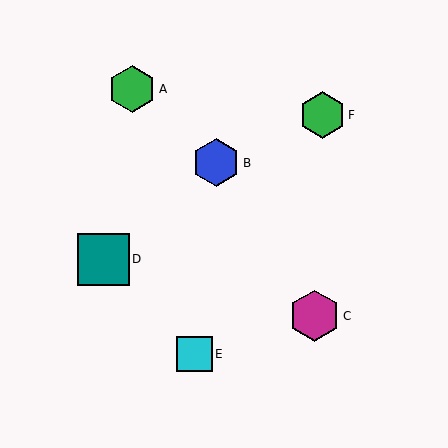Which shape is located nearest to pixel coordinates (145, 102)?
The green hexagon (labeled A) at (132, 89) is nearest to that location.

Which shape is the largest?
The teal square (labeled D) is the largest.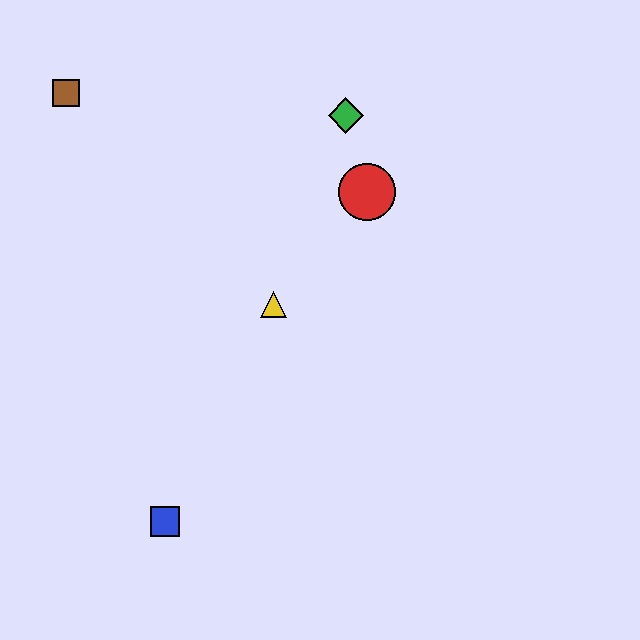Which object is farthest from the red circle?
The blue square is farthest from the red circle.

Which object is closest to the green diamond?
The red circle is closest to the green diamond.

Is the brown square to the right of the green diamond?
No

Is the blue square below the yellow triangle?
Yes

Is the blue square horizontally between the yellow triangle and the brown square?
Yes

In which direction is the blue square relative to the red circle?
The blue square is below the red circle.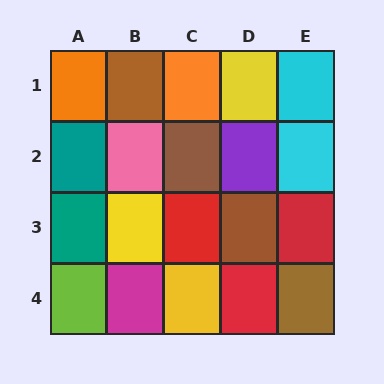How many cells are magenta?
1 cell is magenta.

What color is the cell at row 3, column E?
Red.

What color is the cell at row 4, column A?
Lime.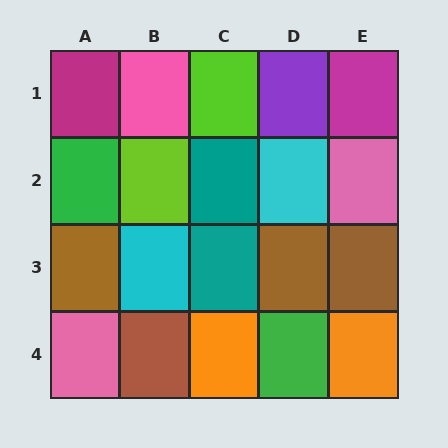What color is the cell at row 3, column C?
Teal.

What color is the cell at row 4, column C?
Orange.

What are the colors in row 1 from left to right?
Magenta, pink, lime, purple, magenta.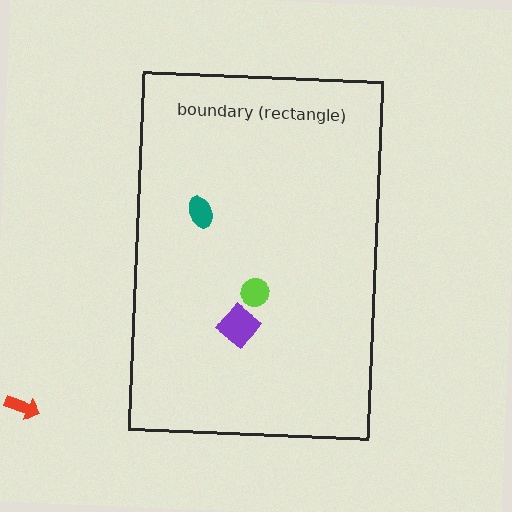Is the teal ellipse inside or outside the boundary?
Inside.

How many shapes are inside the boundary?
3 inside, 1 outside.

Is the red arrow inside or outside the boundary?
Outside.